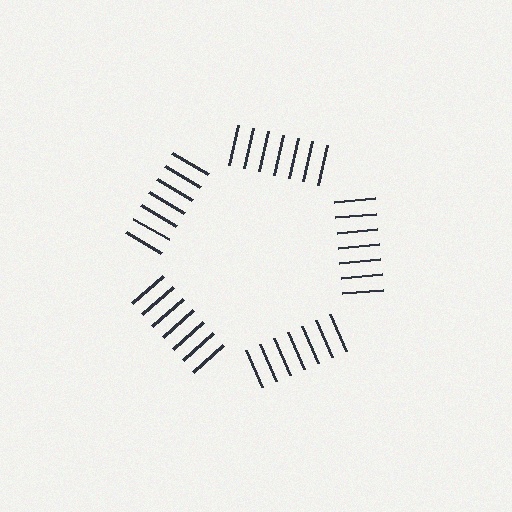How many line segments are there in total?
35 — 7 along each of the 5 edges.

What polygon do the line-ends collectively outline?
An illusory pentagon — the line segments terminate on its edges but no continuous stroke is drawn.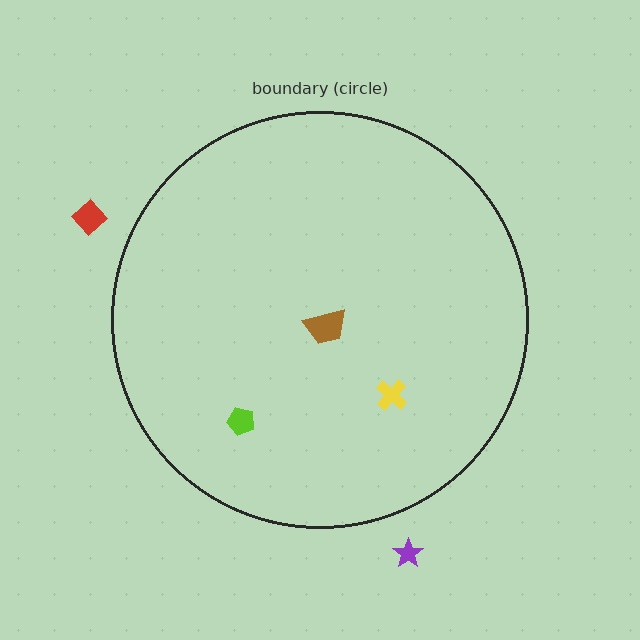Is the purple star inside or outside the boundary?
Outside.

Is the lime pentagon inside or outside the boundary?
Inside.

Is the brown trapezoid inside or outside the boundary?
Inside.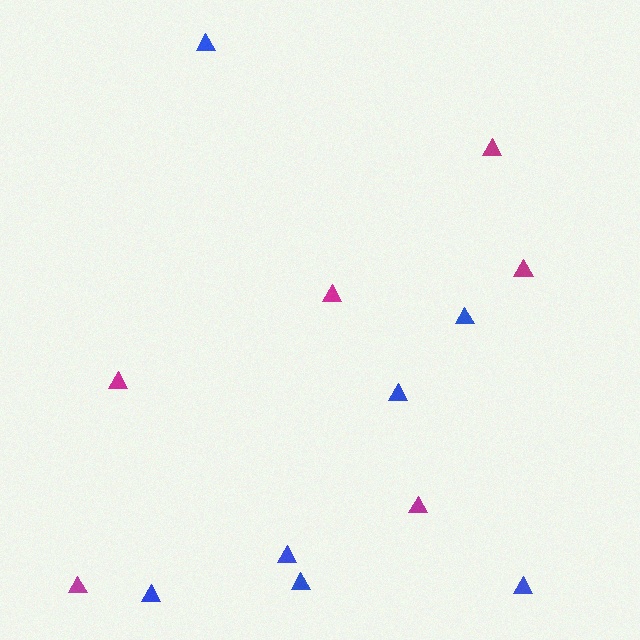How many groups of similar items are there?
There are 2 groups: one group of blue triangles (7) and one group of magenta triangles (6).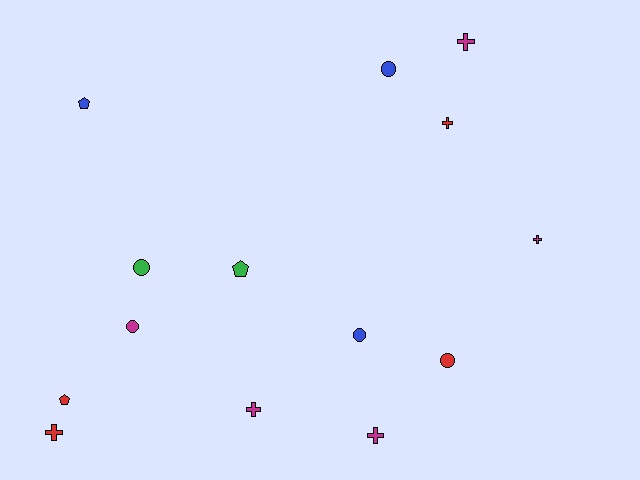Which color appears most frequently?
Magenta, with 5 objects.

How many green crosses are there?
There are no green crosses.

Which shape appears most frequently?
Cross, with 6 objects.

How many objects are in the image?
There are 14 objects.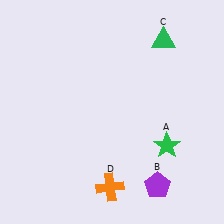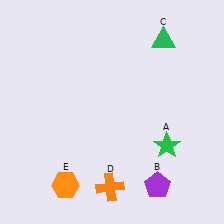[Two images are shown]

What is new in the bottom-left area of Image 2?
An orange hexagon (E) was added in the bottom-left area of Image 2.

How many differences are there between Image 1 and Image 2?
There is 1 difference between the two images.